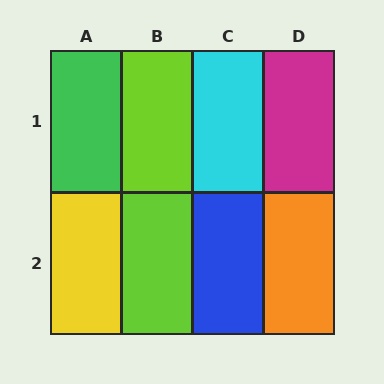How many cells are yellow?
1 cell is yellow.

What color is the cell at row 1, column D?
Magenta.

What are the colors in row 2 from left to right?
Yellow, lime, blue, orange.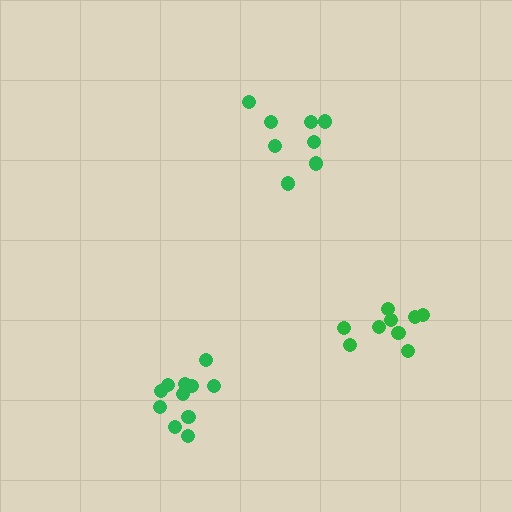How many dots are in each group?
Group 1: 8 dots, Group 2: 9 dots, Group 3: 11 dots (28 total).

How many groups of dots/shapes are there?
There are 3 groups.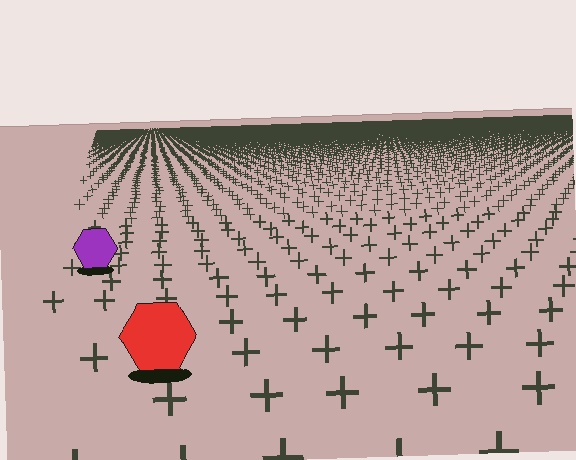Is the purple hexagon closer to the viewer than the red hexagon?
No. The red hexagon is closer — you can tell from the texture gradient: the ground texture is coarser near it.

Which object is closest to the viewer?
The red hexagon is closest. The texture marks near it are larger and more spread out.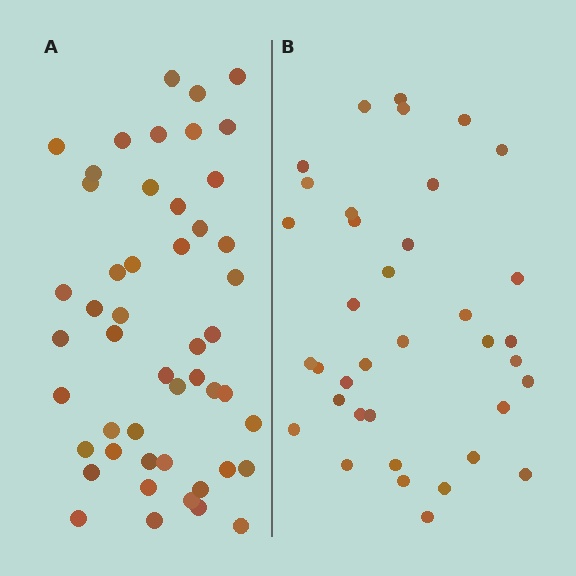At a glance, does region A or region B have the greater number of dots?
Region A (the left region) has more dots.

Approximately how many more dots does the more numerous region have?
Region A has roughly 12 or so more dots than region B.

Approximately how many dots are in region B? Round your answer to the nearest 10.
About 40 dots. (The exact count is 37, which rounds to 40.)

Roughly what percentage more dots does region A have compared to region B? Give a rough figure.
About 30% more.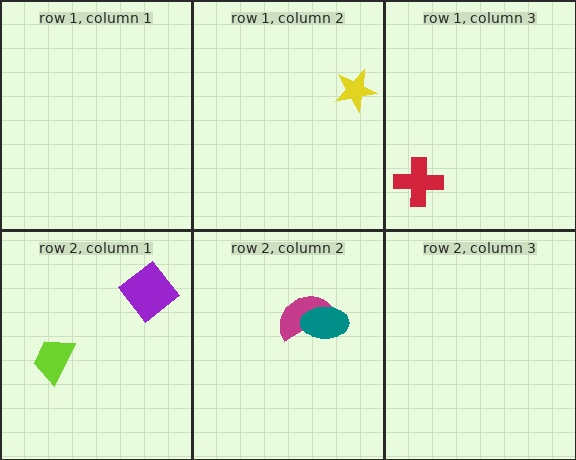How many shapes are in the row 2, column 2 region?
2.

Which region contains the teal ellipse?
The row 2, column 2 region.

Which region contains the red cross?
The row 1, column 3 region.